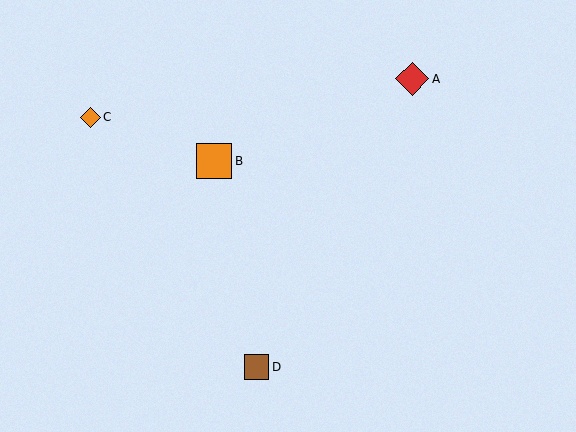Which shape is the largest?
The orange square (labeled B) is the largest.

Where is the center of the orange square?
The center of the orange square is at (214, 161).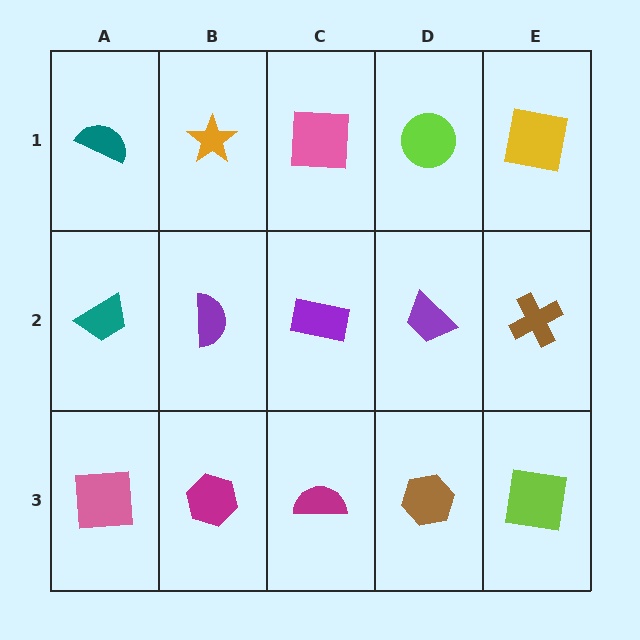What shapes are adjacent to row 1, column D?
A purple trapezoid (row 2, column D), a pink square (row 1, column C), a yellow square (row 1, column E).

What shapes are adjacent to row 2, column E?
A yellow square (row 1, column E), a lime square (row 3, column E), a purple trapezoid (row 2, column D).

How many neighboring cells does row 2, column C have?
4.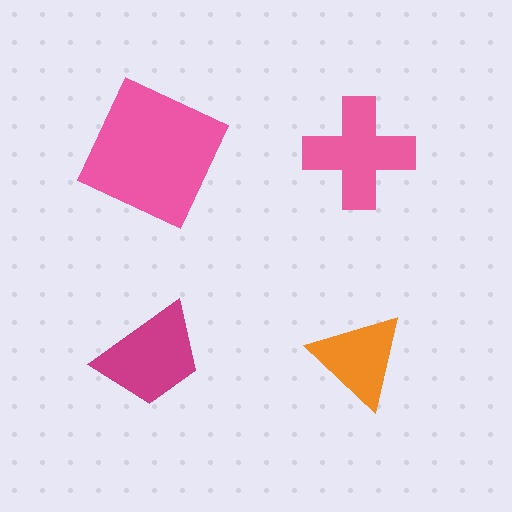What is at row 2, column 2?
An orange triangle.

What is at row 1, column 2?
A pink cross.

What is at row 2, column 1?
A magenta trapezoid.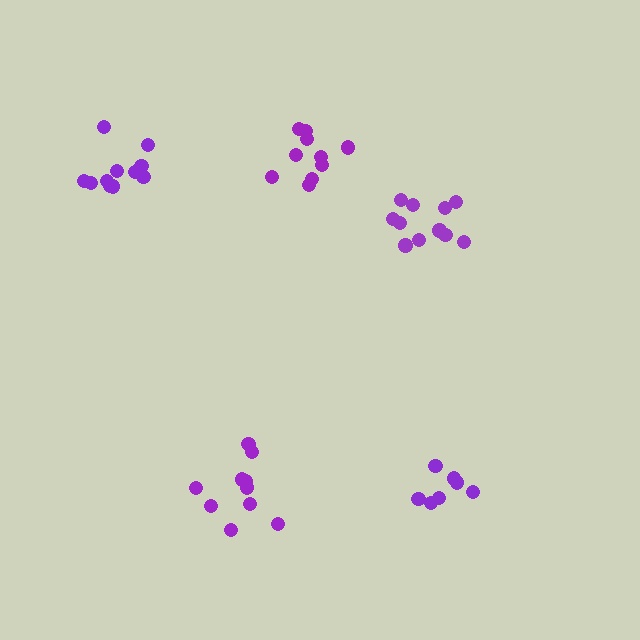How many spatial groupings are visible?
There are 5 spatial groupings.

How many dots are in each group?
Group 1: 11 dots, Group 2: 7 dots, Group 3: 10 dots, Group 4: 11 dots, Group 5: 10 dots (49 total).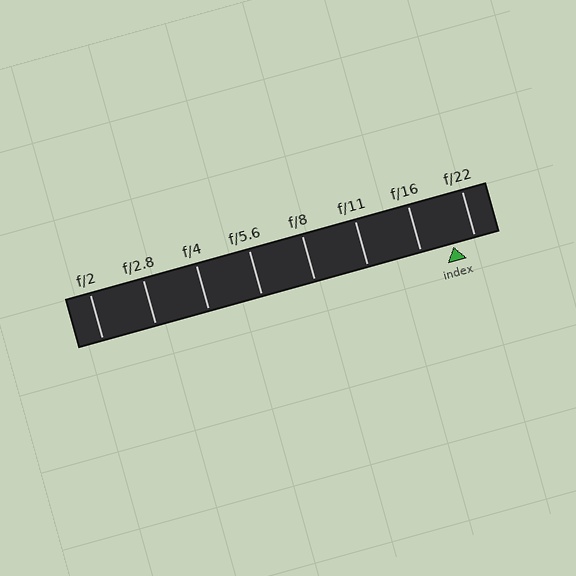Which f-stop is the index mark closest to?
The index mark is closest to f/22.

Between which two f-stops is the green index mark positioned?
The index mark is between f/16 and f/22.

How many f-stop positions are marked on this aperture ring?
There are 8 f-stop positions marked.